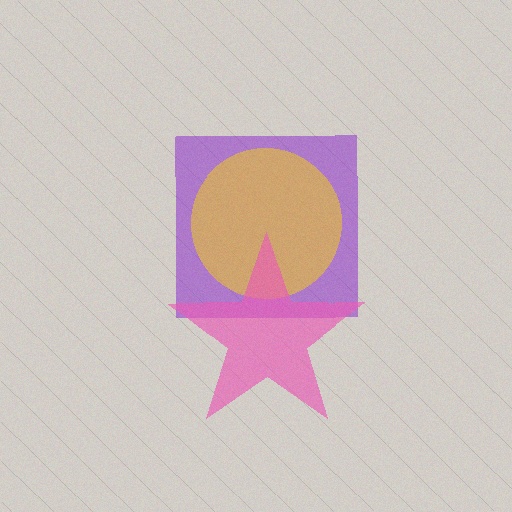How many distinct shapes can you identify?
There are 3 distinct shapes: a purple square, a yellow circle, a pink star.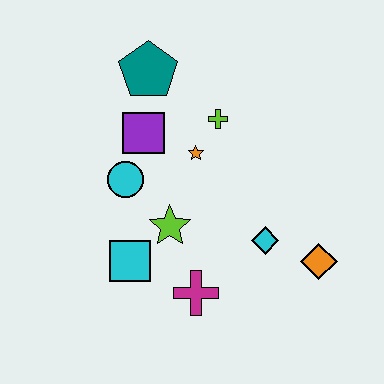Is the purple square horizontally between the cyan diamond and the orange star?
No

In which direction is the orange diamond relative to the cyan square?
The orange diamond is to the right of the cyan square.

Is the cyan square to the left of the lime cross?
Yes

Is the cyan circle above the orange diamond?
Yes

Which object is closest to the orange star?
The lime cross is closest to the orange star.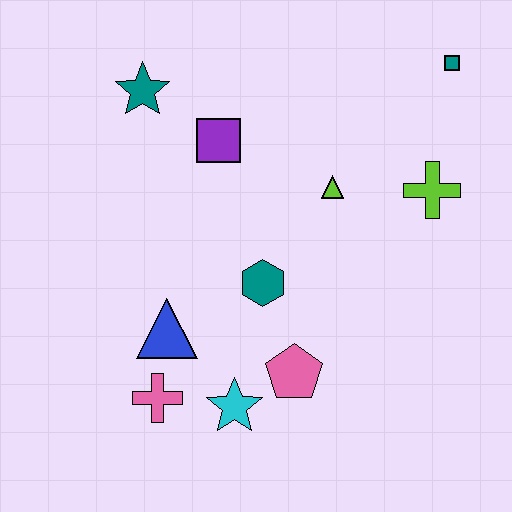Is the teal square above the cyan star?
Yes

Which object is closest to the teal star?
The purple square is closest to the teal star.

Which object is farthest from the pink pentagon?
The teal square is farthest from the pink pentagon.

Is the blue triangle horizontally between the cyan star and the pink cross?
Yes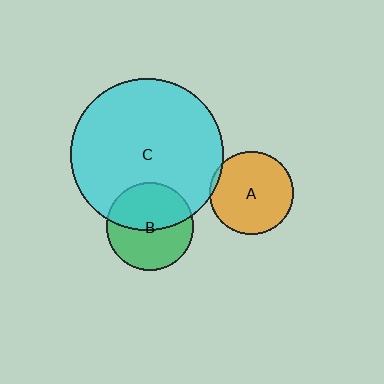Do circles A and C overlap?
Yes.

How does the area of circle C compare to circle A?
Approximately 3.4 times.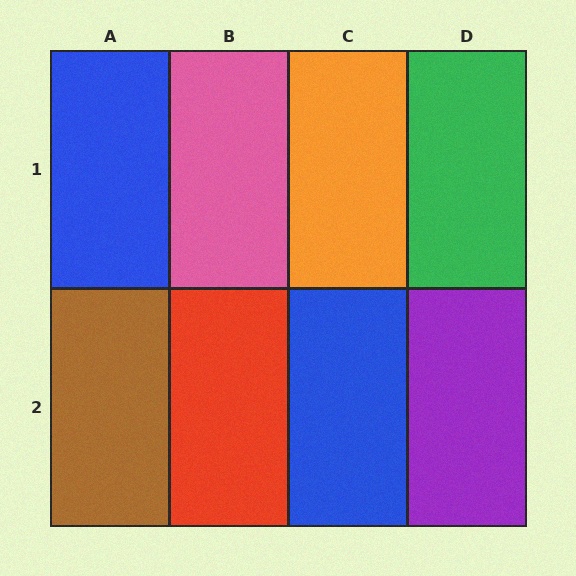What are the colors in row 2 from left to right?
Brown, red, blue, purple.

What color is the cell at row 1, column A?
Blue.